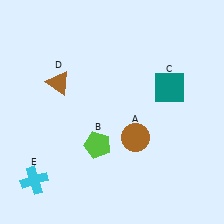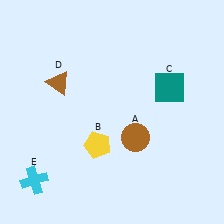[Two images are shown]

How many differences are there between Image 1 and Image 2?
There is 1 difference between the two images.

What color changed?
The pentagon (B) changed from lime in Image 1 to yellow in Image 2.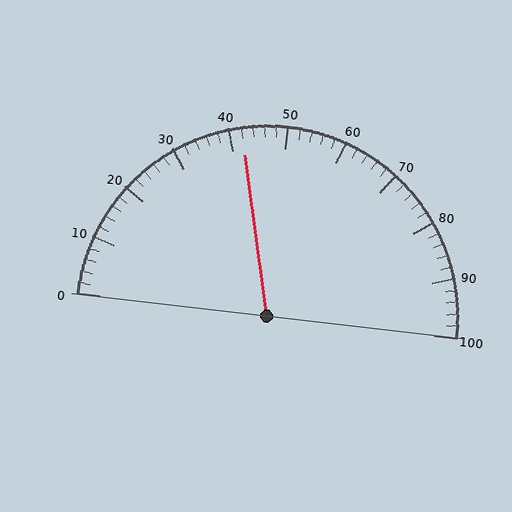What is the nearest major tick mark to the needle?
The nearest major tick mark is 40.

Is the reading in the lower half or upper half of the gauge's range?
The reading is in the lower half of the range (0 to 100).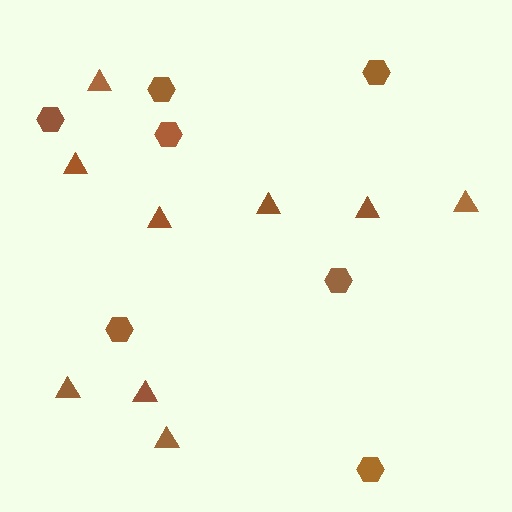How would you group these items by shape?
There are 2 groups: one group of triangles (9) and one group of hexagons (7).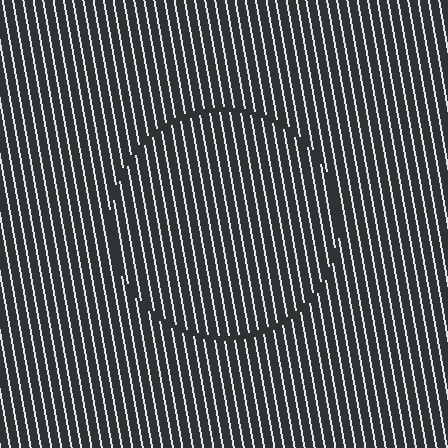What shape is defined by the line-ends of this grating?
An illusory circle. The interior of the shape contains the same grating, shifted by half a period — the contour is defined by the phase discontinuity where line-ends from the inner and outer gratings abut.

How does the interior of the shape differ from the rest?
The interior of the shape contains the same grating, shifted by half a period — the contour is defined by the phase discontinuity where line-ends from the inner and outer gratings abut.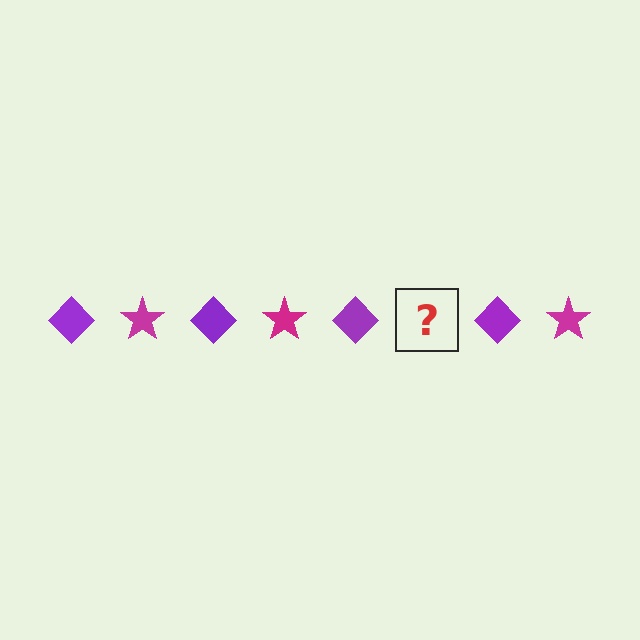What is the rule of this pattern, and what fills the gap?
The rule is that the pattern alternates between purple diamond and magenta star. The gap should be filled with a magenta star.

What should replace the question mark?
The question mark should be replaced with a magenta star.